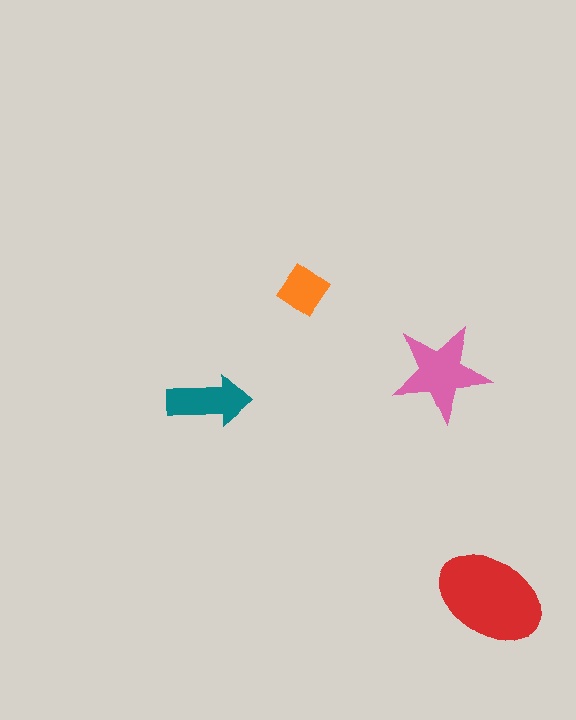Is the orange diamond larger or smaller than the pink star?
Smaller.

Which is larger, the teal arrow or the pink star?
The pink star.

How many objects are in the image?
There are 4 objects in the image.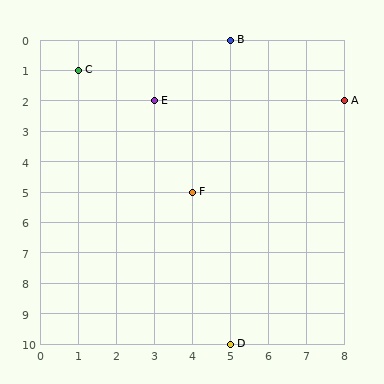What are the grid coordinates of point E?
Point E is at grid coordinates (3, 2).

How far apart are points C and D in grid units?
Points C and D are 4 columns and 9 rows apart (about 9.8 grid units diagonally).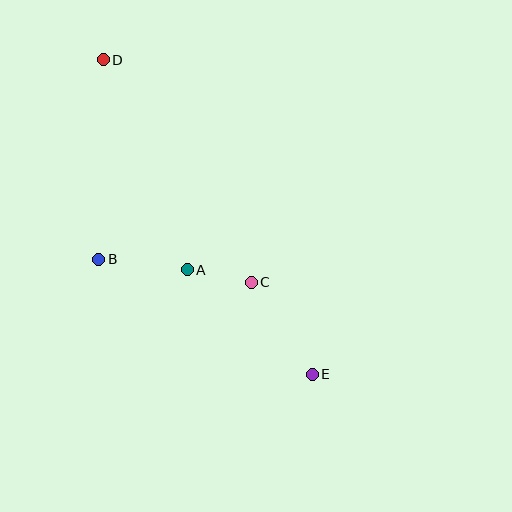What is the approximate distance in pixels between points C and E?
The distance between C and E is approximately 110 pixels.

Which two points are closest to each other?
Points A and C are closest to each other.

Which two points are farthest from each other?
Points D and E are farthest from each other.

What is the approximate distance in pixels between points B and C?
The distance between B and C is approximately 154 pixels.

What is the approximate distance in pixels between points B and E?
The distance between B and E is approximately 243 pixels.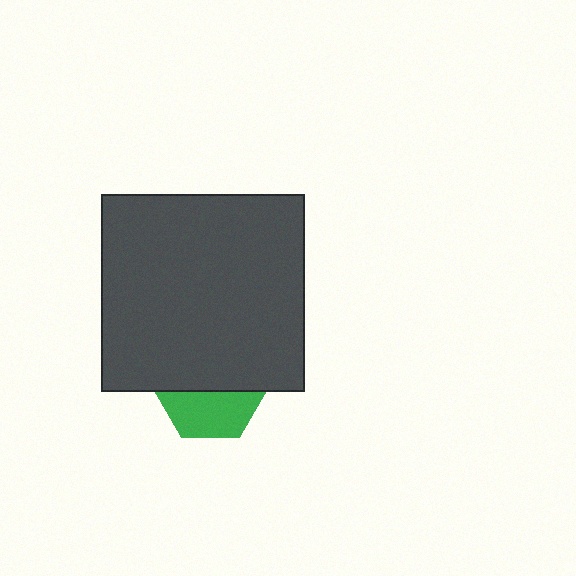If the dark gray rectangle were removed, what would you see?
You would see the complete green hexagon.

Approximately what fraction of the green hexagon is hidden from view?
Roughly 55% of the green hexagon is hidden behind the dark gray rectangle.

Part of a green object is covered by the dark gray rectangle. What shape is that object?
It is a hexagon.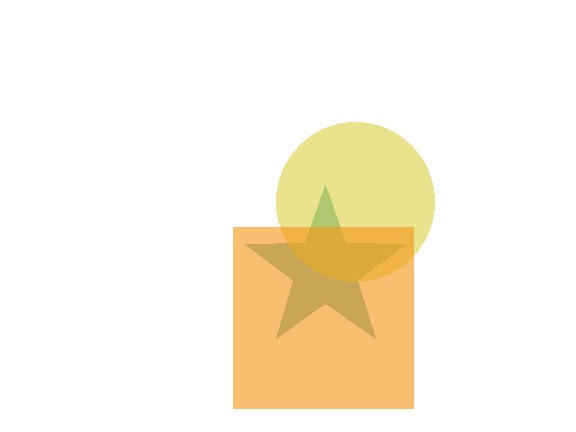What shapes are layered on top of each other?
The layered shapes are: a teal star, a yellow circle, an orange square.